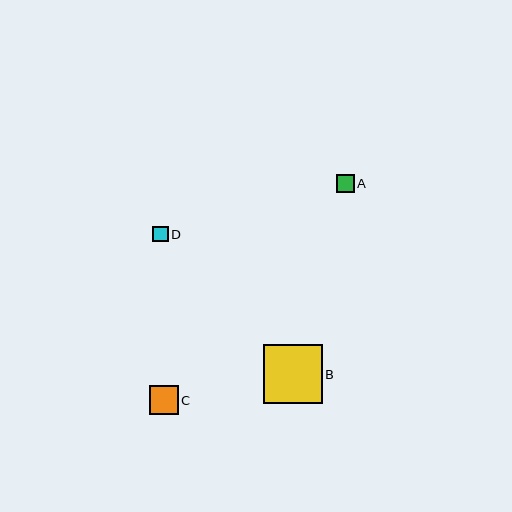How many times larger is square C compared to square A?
Square C is approximately 1.6 times the size of square A.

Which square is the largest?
Square B is the largest with a size of approximately 59 pixels.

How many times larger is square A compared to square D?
Square A is approximately 1.2 times the size of square D.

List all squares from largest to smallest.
From largest to smallest: B, C, A, D.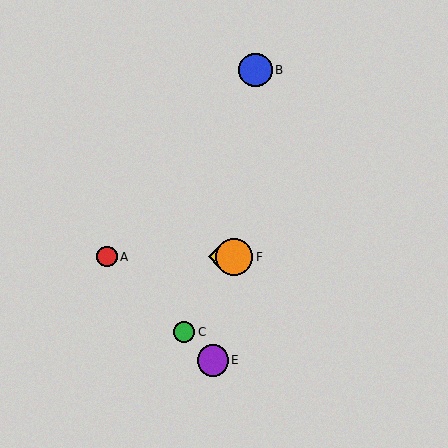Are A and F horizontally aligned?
Yes, both are at y≈257.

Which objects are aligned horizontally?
Objects A, D, F are aligned horizontally.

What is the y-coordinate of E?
Object E is at y≈360.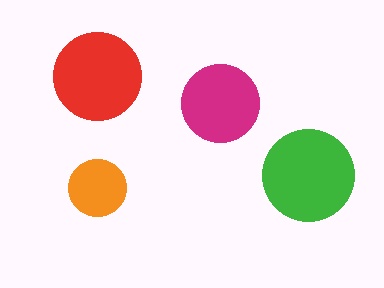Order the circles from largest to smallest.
the green one, the red one, the magenta one, the orange one.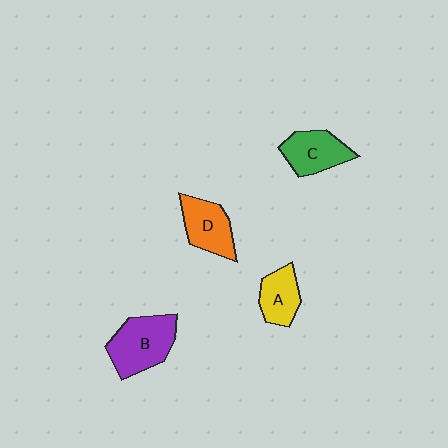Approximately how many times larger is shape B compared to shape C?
Approximately 1.3 times.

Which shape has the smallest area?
Shape A (yellow).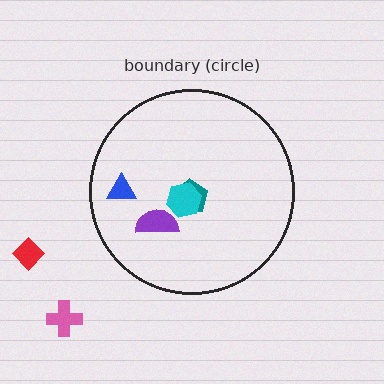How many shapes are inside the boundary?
4 inside, 2 outside.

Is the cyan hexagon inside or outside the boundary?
Inside.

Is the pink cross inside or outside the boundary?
Outside.